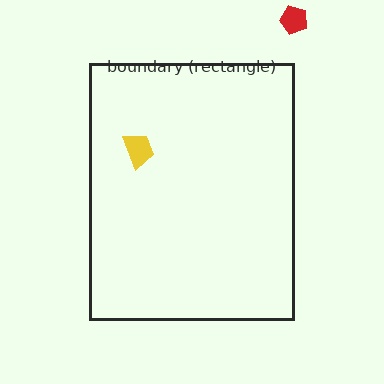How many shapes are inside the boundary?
1 inside, 1 outside.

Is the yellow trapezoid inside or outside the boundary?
Inside.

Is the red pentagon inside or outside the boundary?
Outside.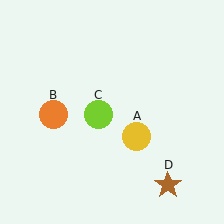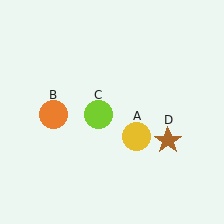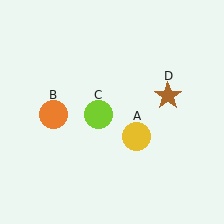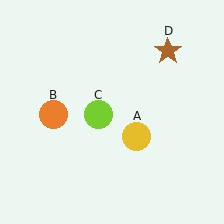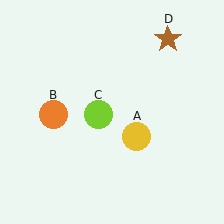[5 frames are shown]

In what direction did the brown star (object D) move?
The brown star (object D) moved up.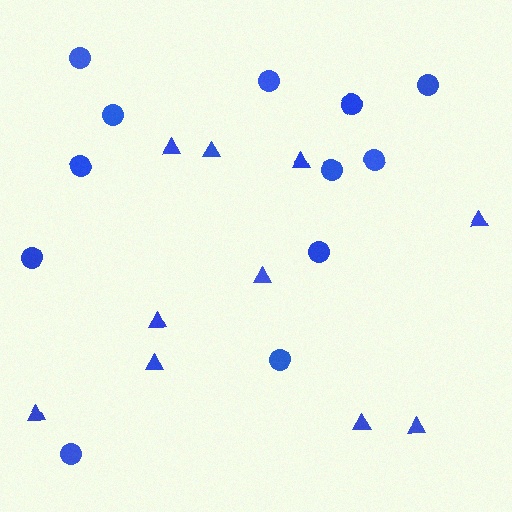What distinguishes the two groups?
There are 2 groups: one group of triangles (10) and one group of circles (12).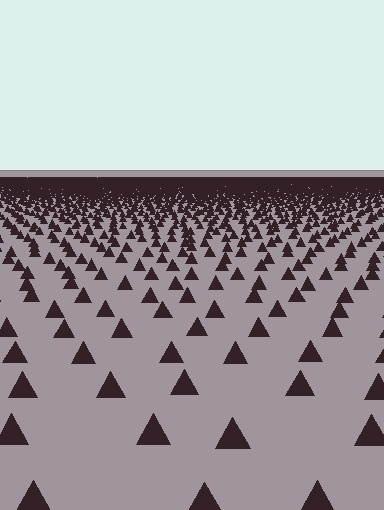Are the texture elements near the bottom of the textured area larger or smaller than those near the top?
Larger. Near the bottom, elements are closer to the viewer and appear at a bigger on-screen size.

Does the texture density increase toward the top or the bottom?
Density increases toward the top.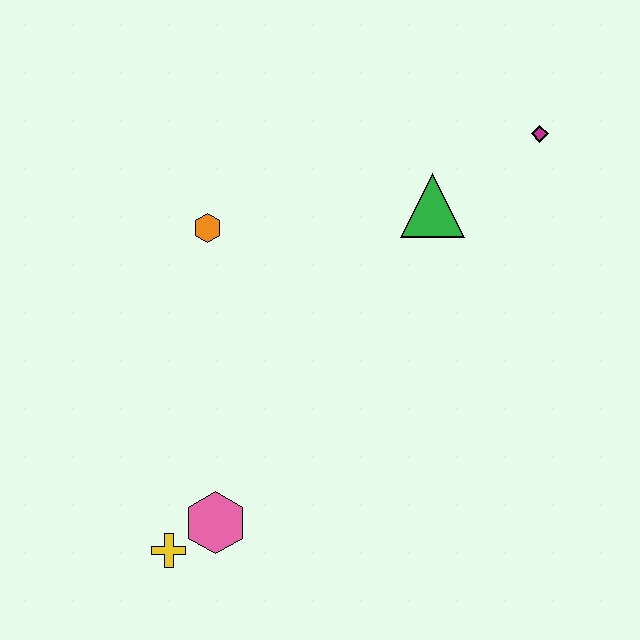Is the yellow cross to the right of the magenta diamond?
No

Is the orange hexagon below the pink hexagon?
No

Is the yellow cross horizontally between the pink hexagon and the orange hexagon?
No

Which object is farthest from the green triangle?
The yellow cross is farthest from the green triangle.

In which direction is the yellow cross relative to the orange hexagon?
The yellow cross is below the orange hexagon.